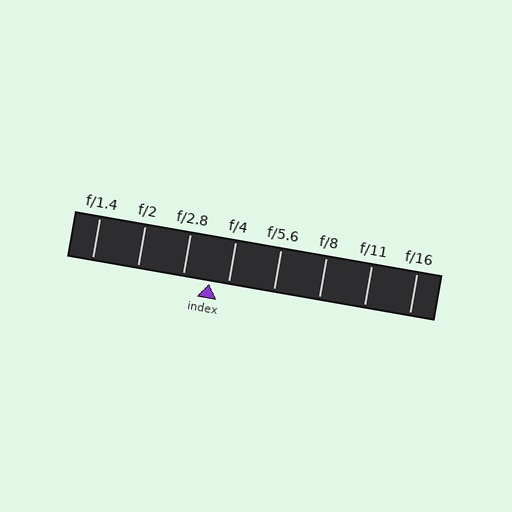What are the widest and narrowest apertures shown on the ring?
The widest aperture shown is f/1.4 and the narrowest is f/16.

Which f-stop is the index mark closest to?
The index mark is closest to f/4.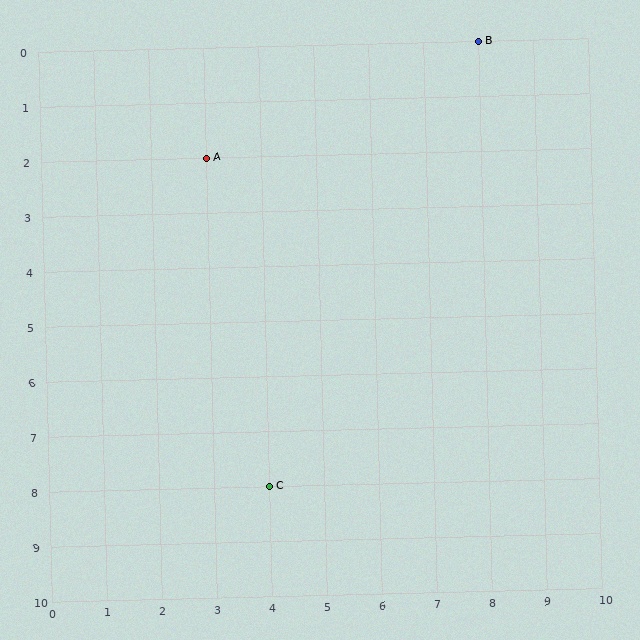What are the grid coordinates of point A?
Point A is at grid coordinates (3, 2).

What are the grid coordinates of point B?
Point B is at grid coordinates (8, 0).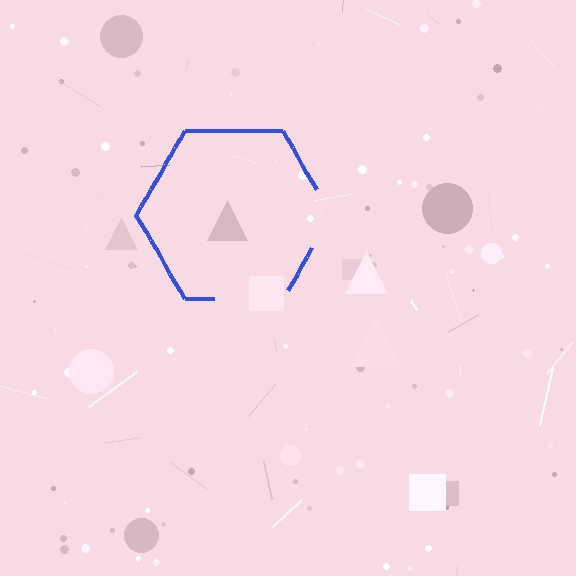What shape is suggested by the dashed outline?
The dashed outline suggests a hexagon.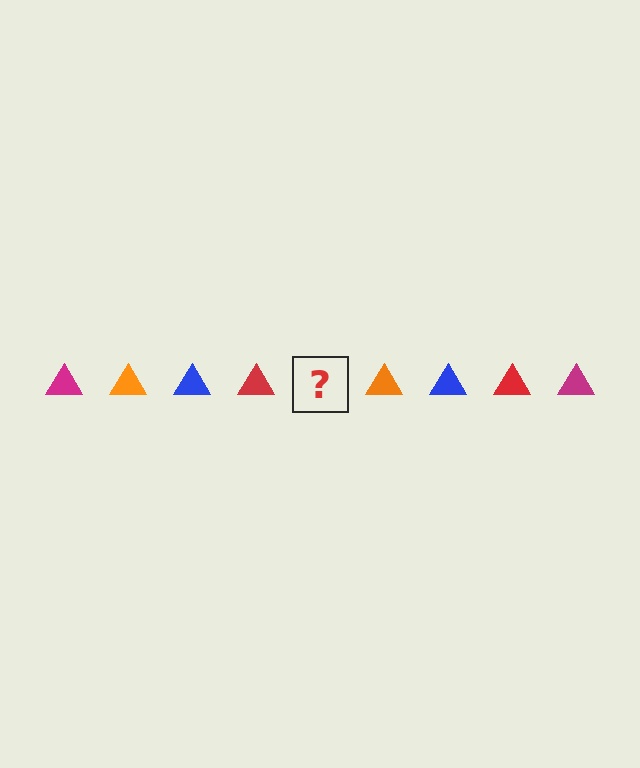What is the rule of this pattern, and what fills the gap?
The rule is that the pattern cycles through magenta, orange, blue, red triangles. The gap should be filled with a magenta triangle.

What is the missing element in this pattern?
The missing element is a magenta triangle.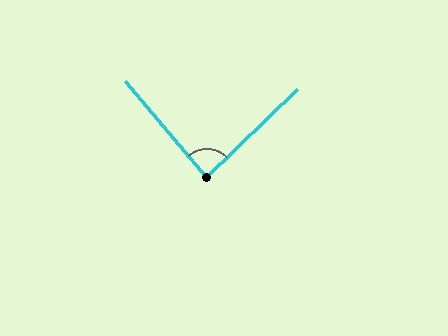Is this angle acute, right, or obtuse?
It is approximately a right angle.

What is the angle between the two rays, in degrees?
Approximately 86 degrees.